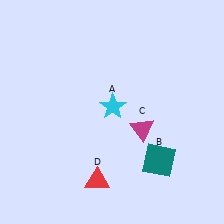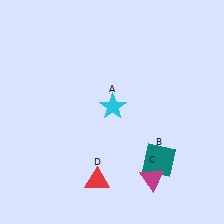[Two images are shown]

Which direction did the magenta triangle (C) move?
The magenta triangle (C) moved down.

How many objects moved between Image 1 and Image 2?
1 object moved between the two images.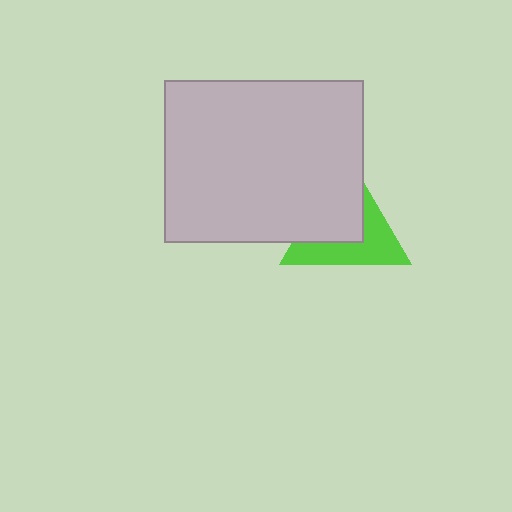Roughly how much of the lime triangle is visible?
About half of it is visible (roughly 49%).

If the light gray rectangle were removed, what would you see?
You would see the complete lime triangle.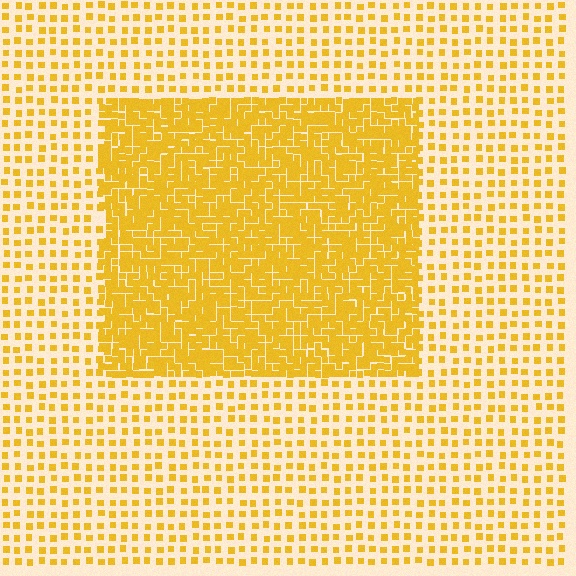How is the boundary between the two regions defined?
The boundary is defined by a change in element density (approximately 2.9x ratio). All elements are the same color, size, and shape.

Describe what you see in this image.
The image contains small yellow elements arranged at two different densities. A rectangle-shaped region is visible where the elements are more densely packed than the surrounding area.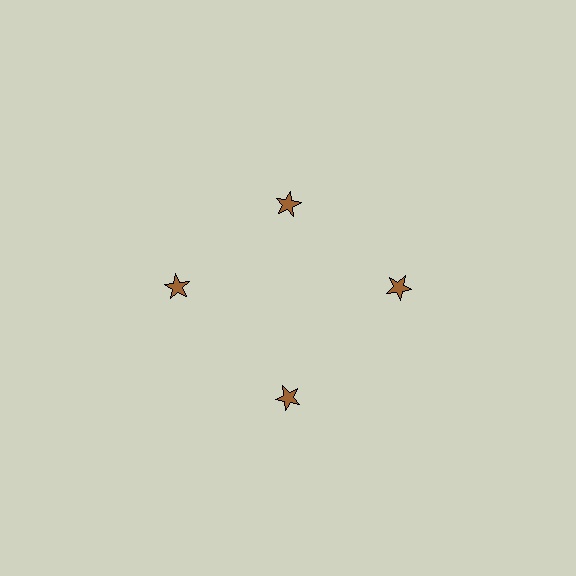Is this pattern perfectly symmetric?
No. The 4 brown stars are arranged in a ring, but one element near the 12 o'clock position is pulled inward toward the center, breaking the 4-fold rotational symmetry.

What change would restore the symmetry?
The symmetry would be restored by moving it outward, back onto the ring so that all 4 stars sit at equal angles and equal distance from the center.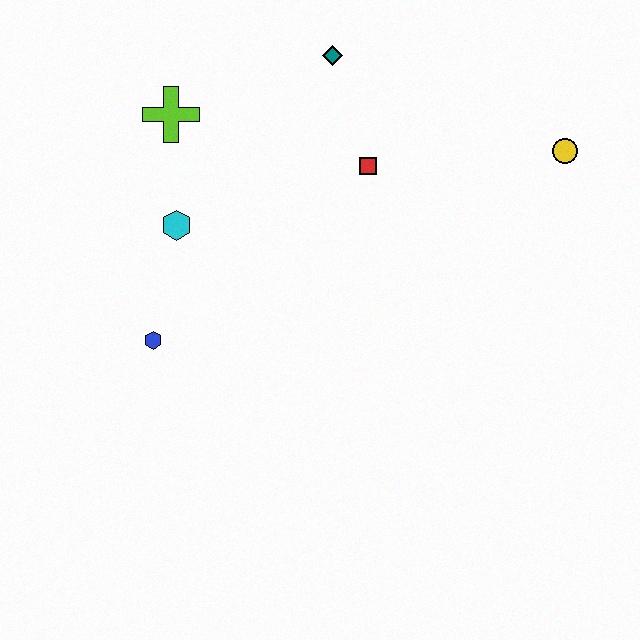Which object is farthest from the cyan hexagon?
The yellow circle is farthest from the cyan hexagon.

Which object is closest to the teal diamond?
The red square is closest to the teal diamond.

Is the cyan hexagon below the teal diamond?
Yes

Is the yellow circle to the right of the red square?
Yes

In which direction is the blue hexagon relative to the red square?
The blue hexagon is to the left of the red square.